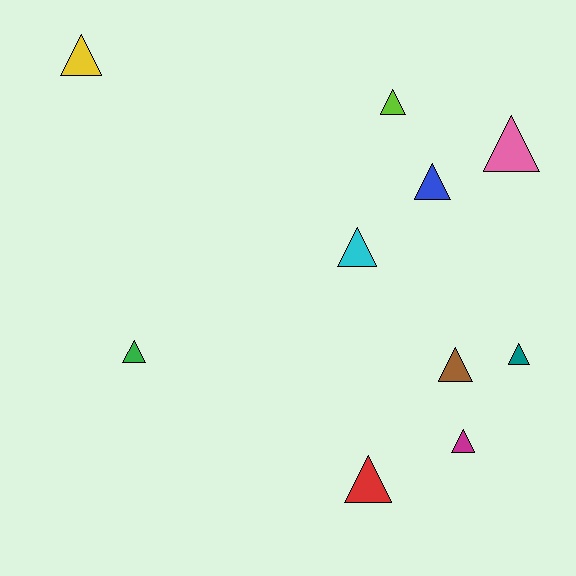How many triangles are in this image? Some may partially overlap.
There are 10 triangles.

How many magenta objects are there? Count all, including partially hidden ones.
There is 1 magenta object.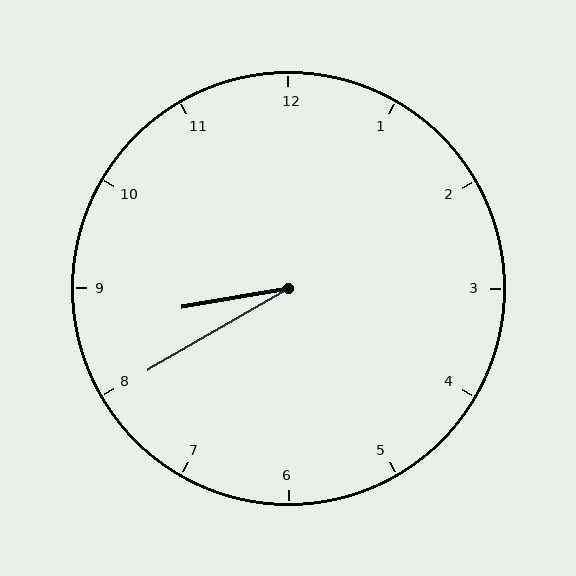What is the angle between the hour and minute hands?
Approximately 20 degrees.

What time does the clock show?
8:40.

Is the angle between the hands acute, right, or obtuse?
It is acute.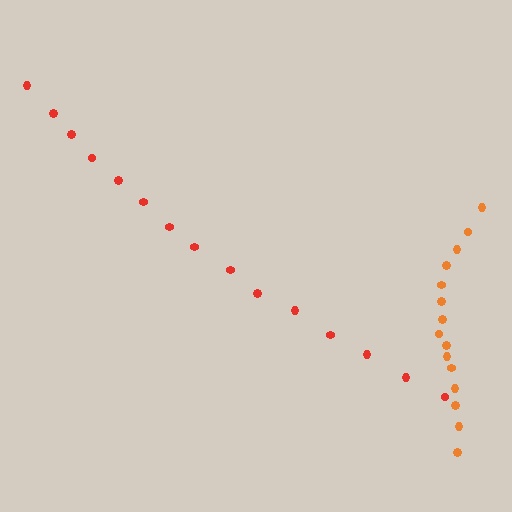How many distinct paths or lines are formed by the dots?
There are 2 distinct paths.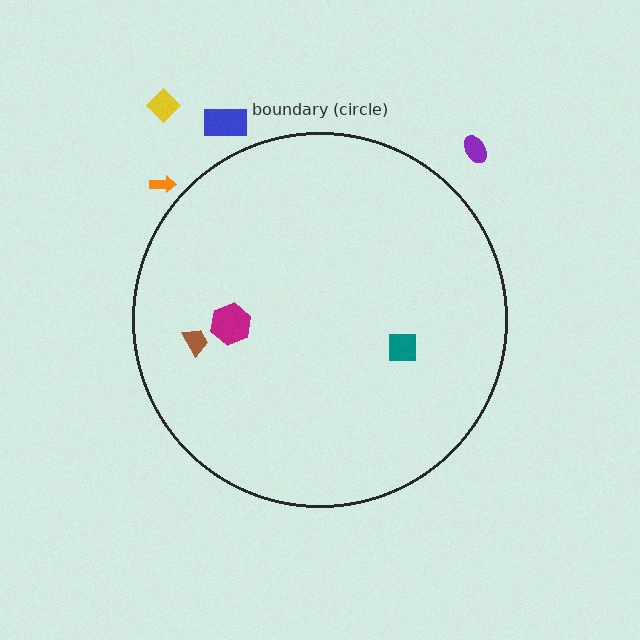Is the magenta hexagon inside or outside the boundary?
Inside.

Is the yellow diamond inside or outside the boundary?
Outside.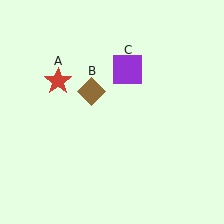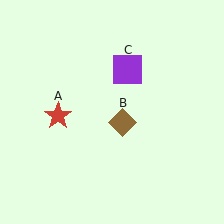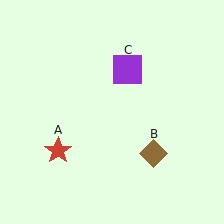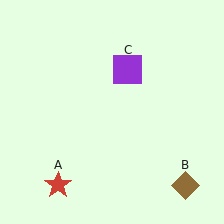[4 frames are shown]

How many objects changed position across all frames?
2 objects changed position: red star (object A), brown diamond (object B).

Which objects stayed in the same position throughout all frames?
Purple square (object C) remained stationary.